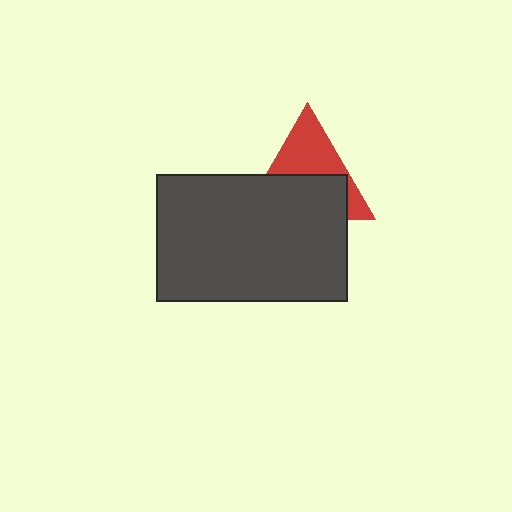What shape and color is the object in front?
The object in front is a dark gray rectangle.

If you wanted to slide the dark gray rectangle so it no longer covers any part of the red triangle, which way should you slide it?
Slide it down — that is the most direct way to separate the two shapes.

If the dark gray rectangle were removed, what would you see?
You would see the complete red triangle.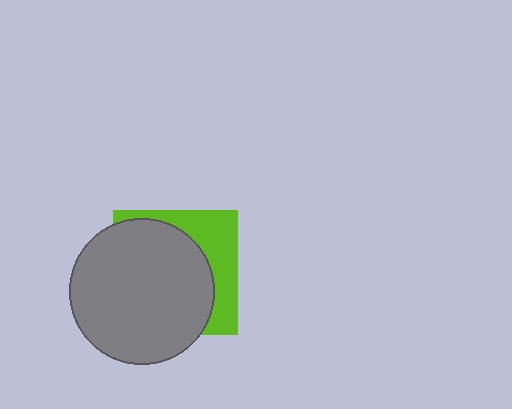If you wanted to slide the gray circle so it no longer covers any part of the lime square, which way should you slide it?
Slide it toward the lower-left — that is the most direct way to separate the two shapes.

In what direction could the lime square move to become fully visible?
The lime square could move toward the upper-right. That would shift it out from behind the gray circle entirely.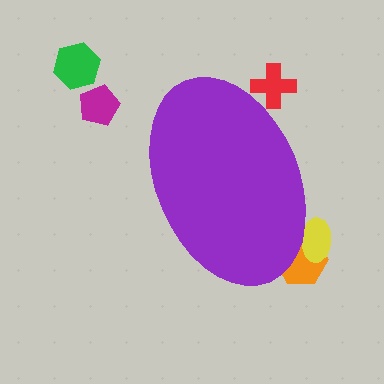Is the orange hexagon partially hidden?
Yes, the orange hexagon is partially hidden behind the purple ellipse.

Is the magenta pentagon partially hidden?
No, the magenta pentagon is fully visible.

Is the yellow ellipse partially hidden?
Yes, the yellow ellipse is partially hidden behind the purple ellipse.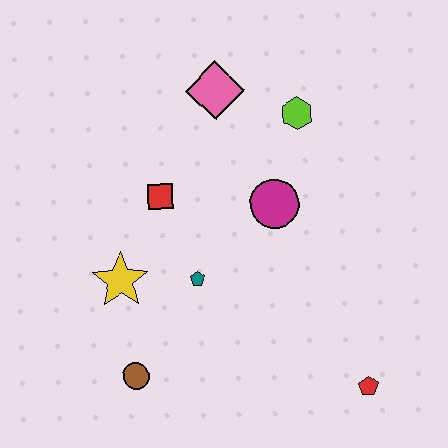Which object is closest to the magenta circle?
The lime hexagon is closest to the magenta circle.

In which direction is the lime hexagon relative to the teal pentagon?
The lime hexagon is above the teal pentagon.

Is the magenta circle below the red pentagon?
No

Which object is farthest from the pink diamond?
The red pentagon is farthest from the pink diamond.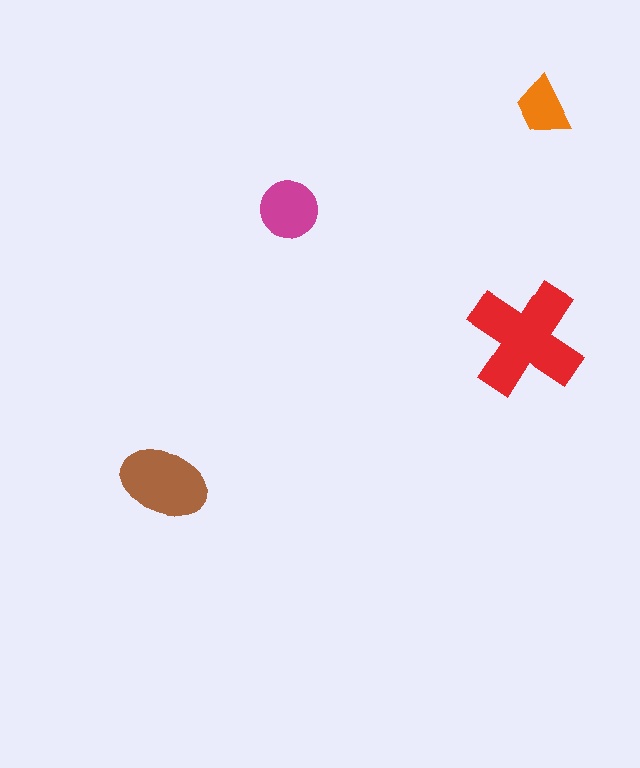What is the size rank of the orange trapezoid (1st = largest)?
4th.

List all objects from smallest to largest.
The orange trapezoid, the magenta circle, the brown ellipse, the red cross.